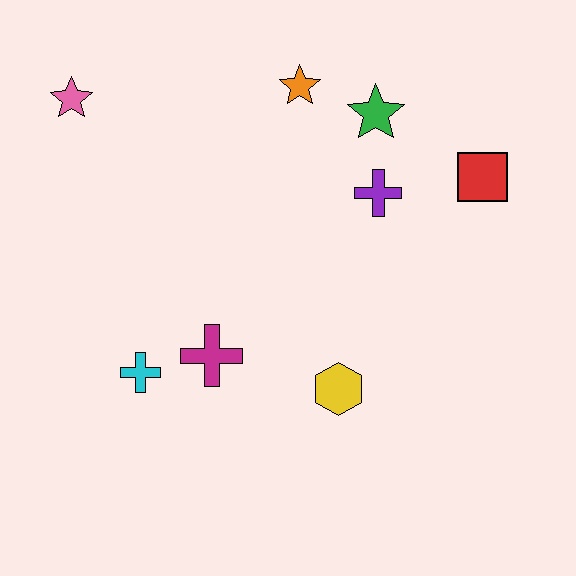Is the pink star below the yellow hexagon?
No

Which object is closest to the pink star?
The orange star is closest to the pink star.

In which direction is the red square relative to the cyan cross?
The red square is to the right of the cyan cross.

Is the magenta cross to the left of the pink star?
No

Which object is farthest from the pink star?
The red square is farthest from the pink star.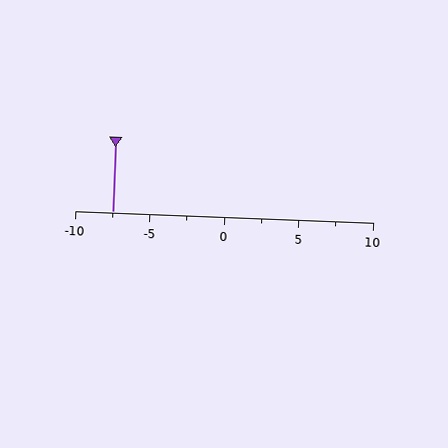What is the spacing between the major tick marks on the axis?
The major ticks are spaced 5 apart.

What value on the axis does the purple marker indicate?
The marker indicates approximately -7.5.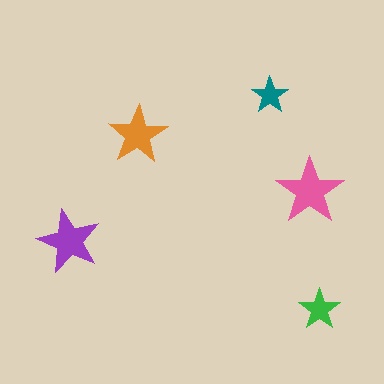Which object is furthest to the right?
The green star is rightmost.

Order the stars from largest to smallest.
the pink one, the purple one, the orange one, the green one, the teal one.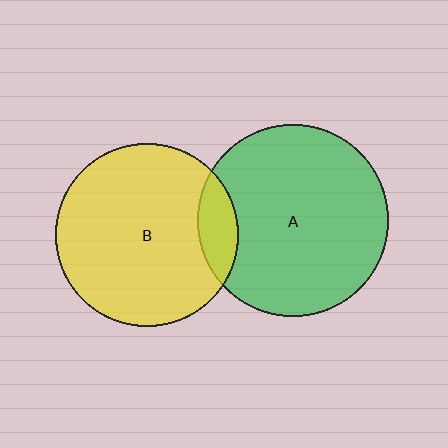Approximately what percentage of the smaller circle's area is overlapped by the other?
Approximately 10%.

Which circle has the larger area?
Circle A (green).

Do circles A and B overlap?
Yes.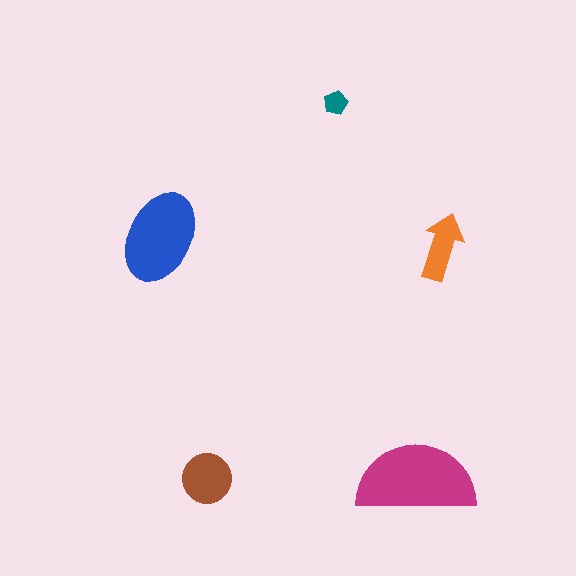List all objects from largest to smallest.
The magenta semicircle, the blue ellipse, the brown circle, the orange arrow, the teal pentagon.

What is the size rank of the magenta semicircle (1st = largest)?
1st.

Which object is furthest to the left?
The blue ellipse is leftmost.